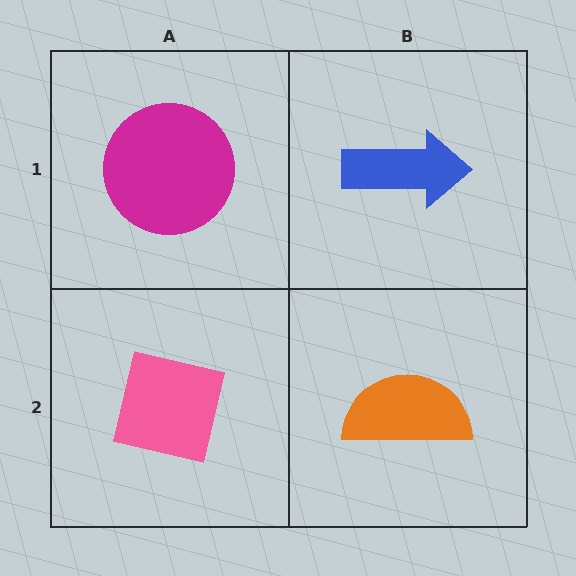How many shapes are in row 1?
2 shapes.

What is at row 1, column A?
A magenta circle.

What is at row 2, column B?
An orange semicircle.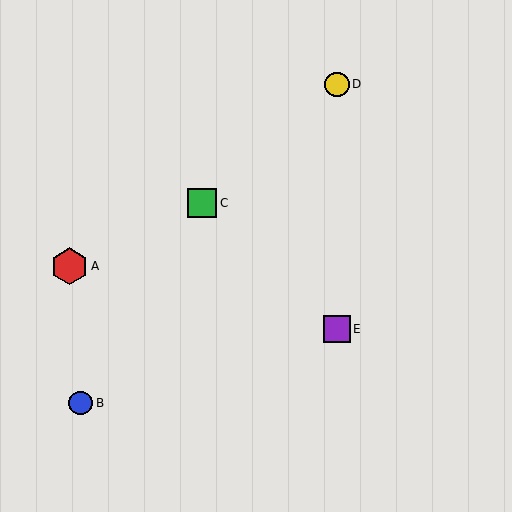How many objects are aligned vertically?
2 objects (D, E) are aligned vertically.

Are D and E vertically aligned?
Yes, both are at x≈337.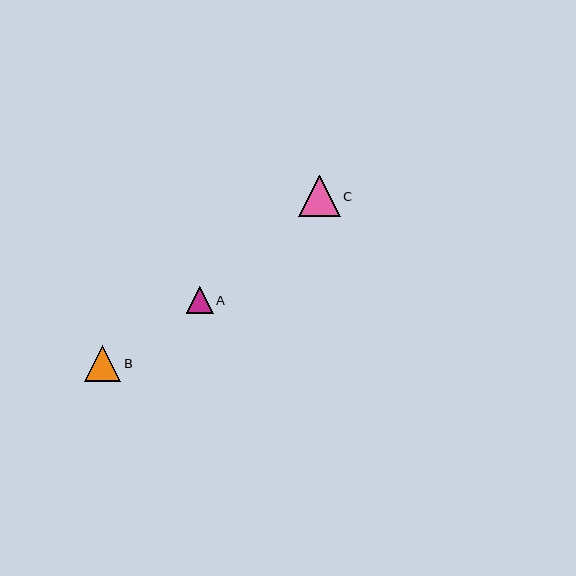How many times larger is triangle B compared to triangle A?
Triangle B is approximately 1.3 times the size of triangle A.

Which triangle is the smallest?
Triangle A is the smallest with a size of approximately 27 pixels.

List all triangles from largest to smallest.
From largest to smallest: C, B, A.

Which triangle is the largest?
Triangle C is the largest with a size of approximately 41 pixels.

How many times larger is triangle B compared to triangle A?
Triangle B is approximately 1.3 times the size of triangle A.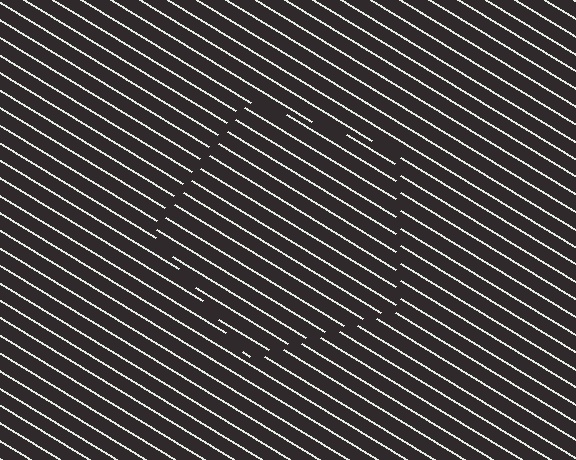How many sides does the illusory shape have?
5 sides — the line-ends trace a pentagon.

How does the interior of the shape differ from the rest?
The interior of the shape contains the same grating, shifted by half a period — the contour is defined by the phase discontinuity where line-ends from the inner and outer gratings abut.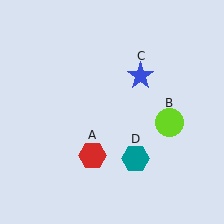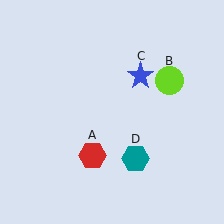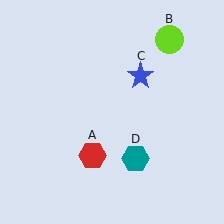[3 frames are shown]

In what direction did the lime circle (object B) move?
The lime circle (object B) moved up.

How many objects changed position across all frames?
1 object changed position: lime circle (object B).